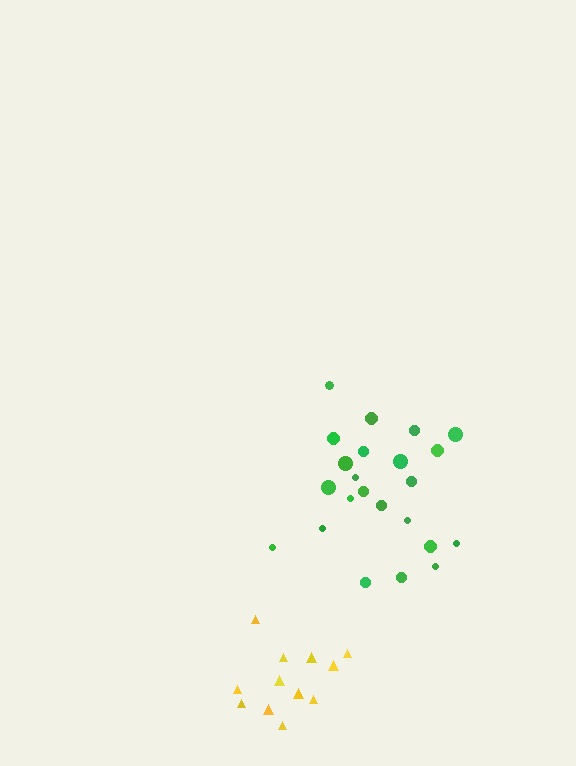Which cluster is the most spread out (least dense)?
Yellow.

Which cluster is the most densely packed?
Green.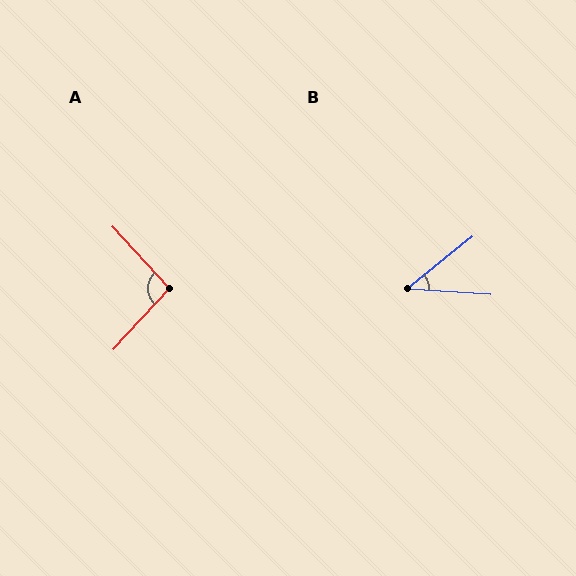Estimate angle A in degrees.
Approximately 95 degrees.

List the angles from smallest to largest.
B (42°), A (95°).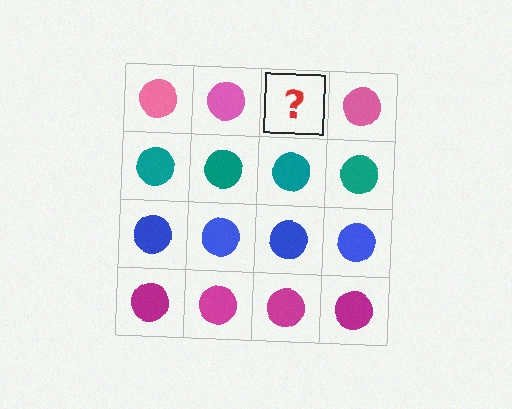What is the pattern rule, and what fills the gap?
The rule is that each row has a consistent color. The gap should be filled with a pink circle.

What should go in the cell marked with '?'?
The missing cell should contain a pink circle.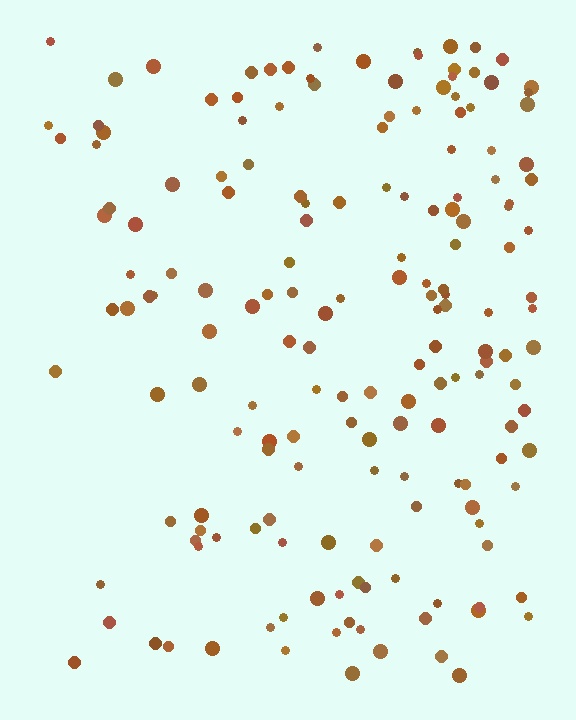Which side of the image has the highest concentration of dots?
The right.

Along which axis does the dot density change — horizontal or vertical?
Horizontal.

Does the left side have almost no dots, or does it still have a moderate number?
Still a moderate number, just noticeably fewer than the right.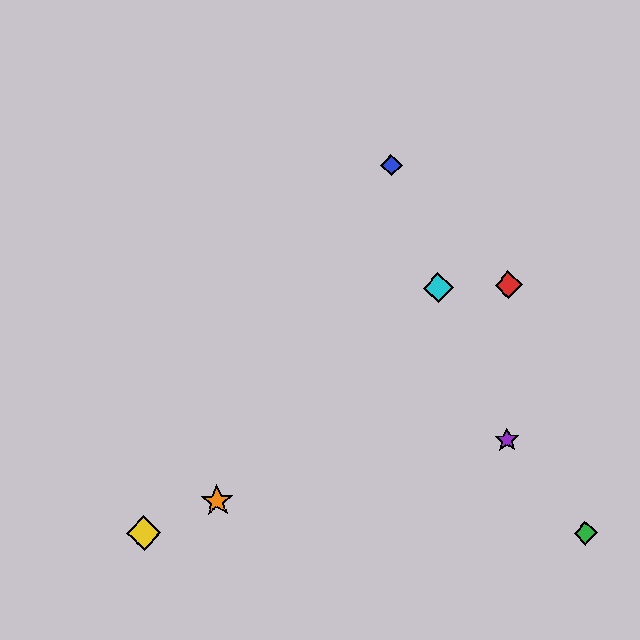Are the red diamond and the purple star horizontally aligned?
No, the red diamond is at y≈285 and the purple star is at y≈440.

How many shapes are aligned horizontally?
2 shapes (the red diamond, the cyan diamond) are aligned horizontally.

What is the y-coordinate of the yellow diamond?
The yellow diamond is at y≈533.